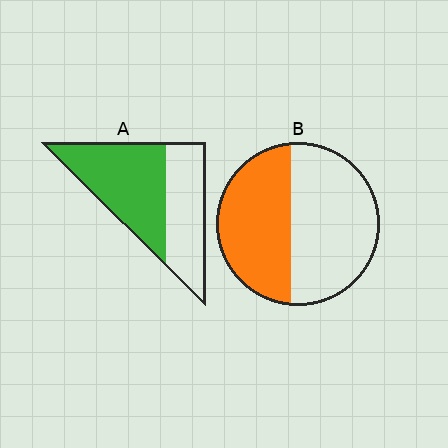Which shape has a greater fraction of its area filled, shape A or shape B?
Shape A.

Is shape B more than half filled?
No.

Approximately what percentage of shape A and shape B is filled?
A is approximately 60% and B is approximately 45%.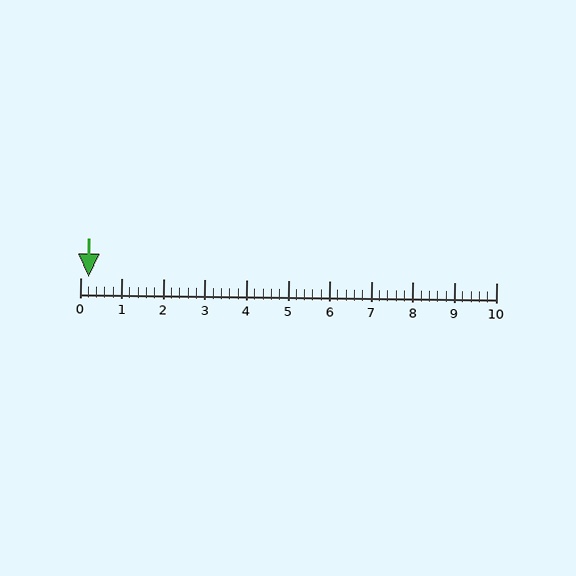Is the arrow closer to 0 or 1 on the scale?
The arrow is closer to 0.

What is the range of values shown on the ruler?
The ruler shows values from 0 to 10.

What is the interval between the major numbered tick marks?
The major tick marks are spaced 1 units apart.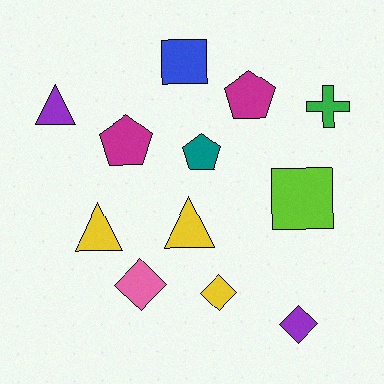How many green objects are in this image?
There is 1 green object.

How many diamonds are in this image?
There are 3 diamonds.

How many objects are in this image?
There are 12 objects.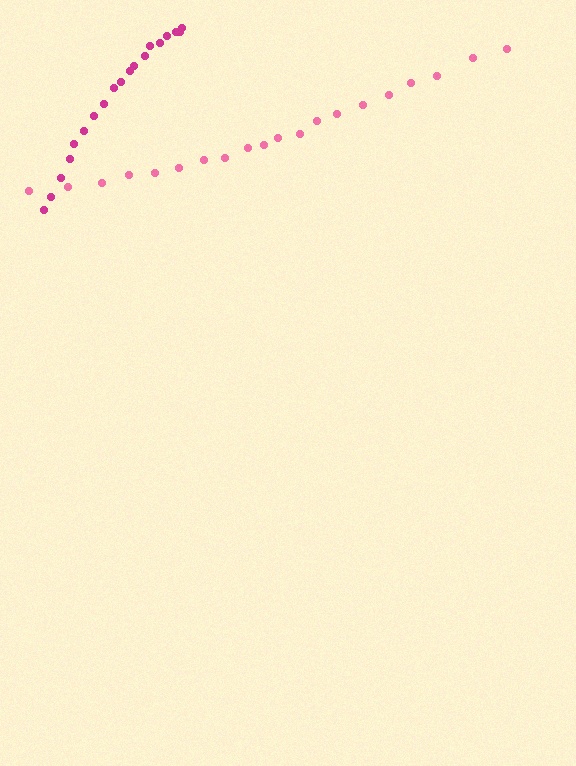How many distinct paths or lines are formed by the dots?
There are 2 distinct paths.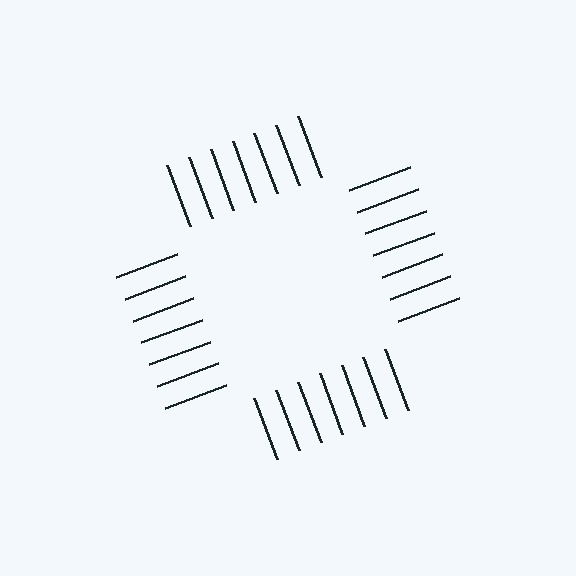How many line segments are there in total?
28 — 7 along each of the 4 edges.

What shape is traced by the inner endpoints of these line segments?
An illusory square — the line segments terminate on its edges but no continuous stroke is drawn.